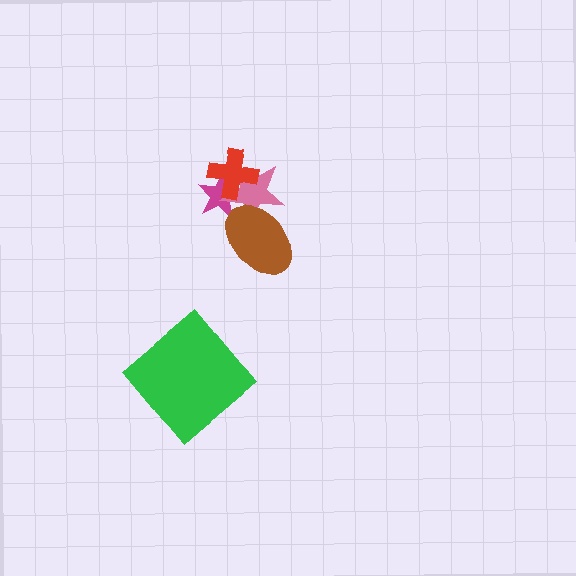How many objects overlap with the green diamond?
0 objects overlap with the green diamond.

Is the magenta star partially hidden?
Yes, it is partially covered by another shape.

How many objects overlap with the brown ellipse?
2 objects overlap with the brown ellipse.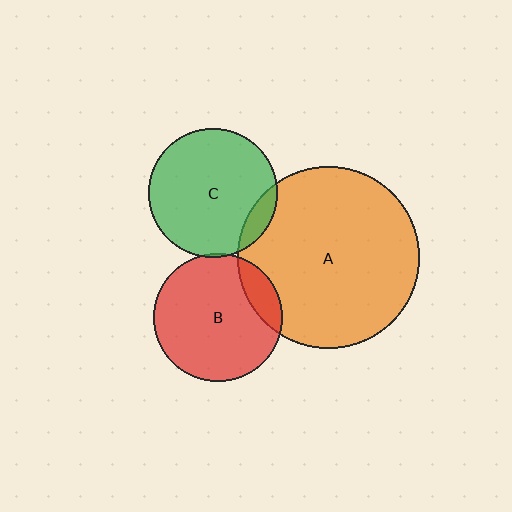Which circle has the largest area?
Circle A (orange).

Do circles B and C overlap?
Yes.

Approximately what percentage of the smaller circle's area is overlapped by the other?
Approximately 5%.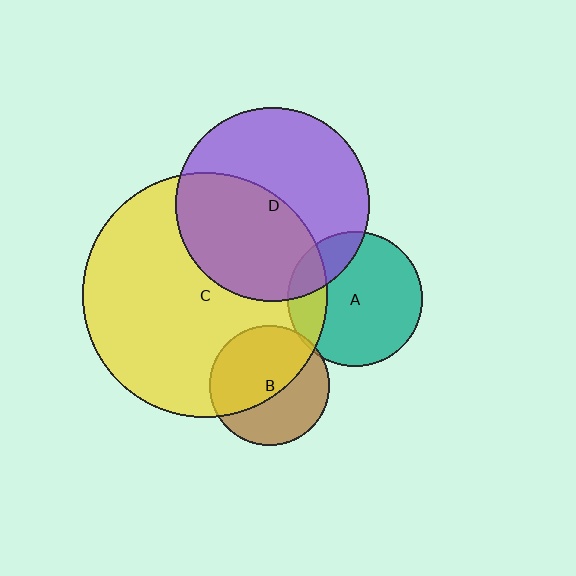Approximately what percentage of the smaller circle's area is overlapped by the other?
Approximately 20%.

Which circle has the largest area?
Circle C (yellow).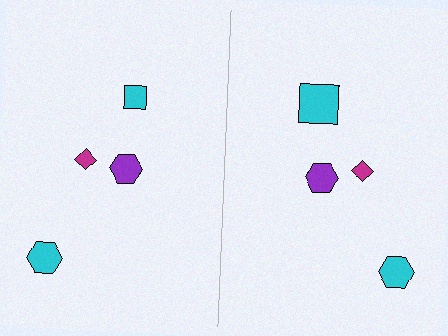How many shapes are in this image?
There are 8 shapes in this image.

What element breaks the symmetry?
The cyan square on the right side has a different size than its mirror counterpart.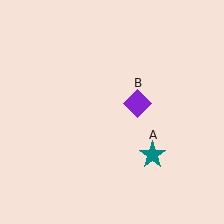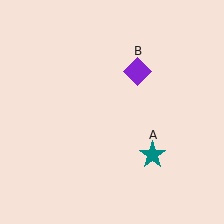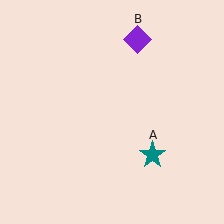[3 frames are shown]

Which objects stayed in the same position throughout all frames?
Teal star (object A) remained stationary.